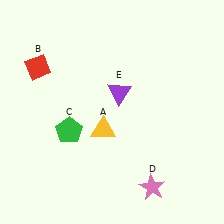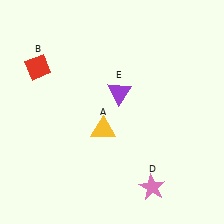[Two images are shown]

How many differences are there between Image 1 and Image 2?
There is 1 difference between the two images.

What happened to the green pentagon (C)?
The green pentagon (C) was removed in Image 2. It was in the bottom-left area of Image 1.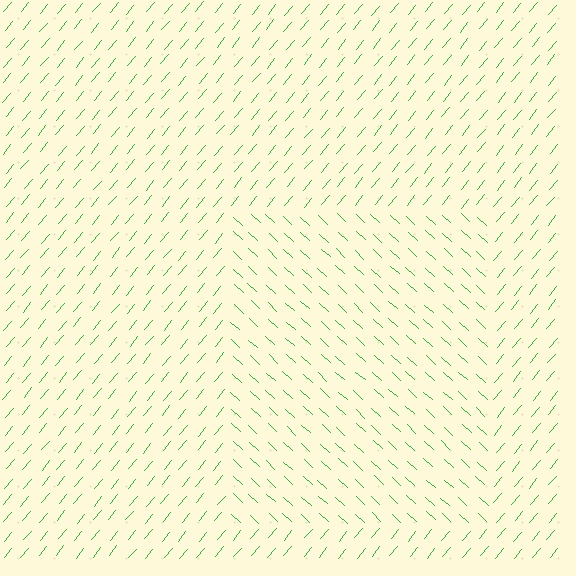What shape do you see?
I see a rectangle.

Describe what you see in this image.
The image is filled with small green line segments. A rectangle region in the image has lines oriented differently from the surrounding lines, creating a visible texture boundary.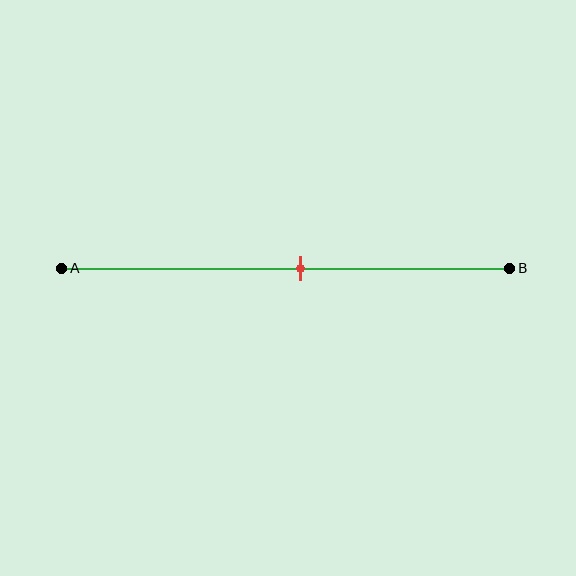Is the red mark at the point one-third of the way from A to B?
No, the mark is at about 55% from A, not at the 33% one-third point.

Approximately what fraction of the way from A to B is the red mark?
The red mark is approximately 55% of the way from A to B.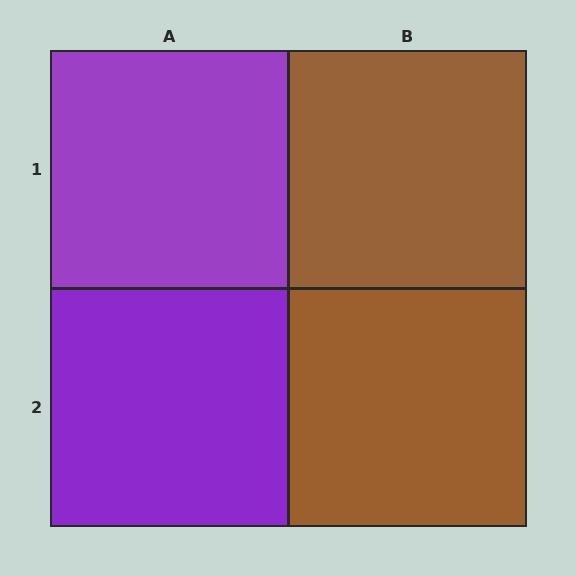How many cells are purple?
2 cells are purple.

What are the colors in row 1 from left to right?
Purple, brown.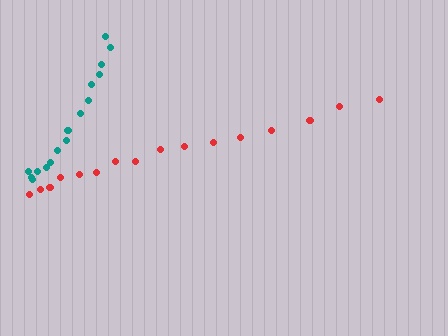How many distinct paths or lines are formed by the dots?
There are 2 distinct paths.